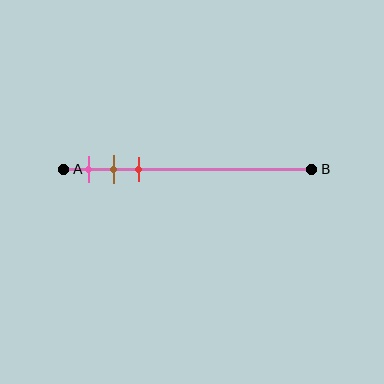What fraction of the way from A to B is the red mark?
The red mark is approximately 30% (0.3) of the way from A to B.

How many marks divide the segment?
There are 3 marks dividing the segment.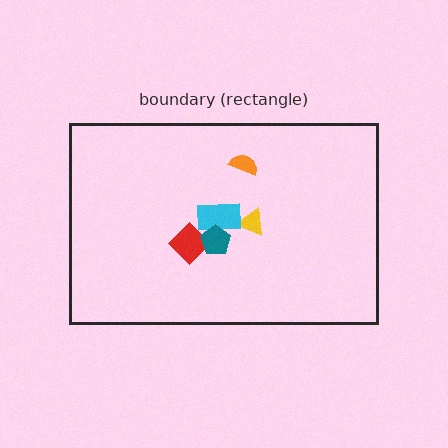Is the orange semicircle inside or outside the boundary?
Inside.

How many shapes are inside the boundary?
5 inside, 0 outside.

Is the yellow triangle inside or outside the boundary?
Inside.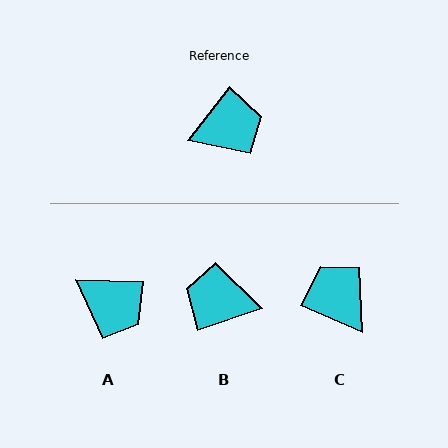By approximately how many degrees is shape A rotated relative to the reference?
Approximately 53 degrees clockwise.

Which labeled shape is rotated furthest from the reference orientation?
B, about 147 degrees away.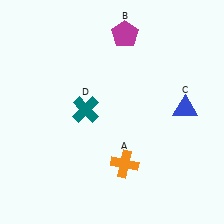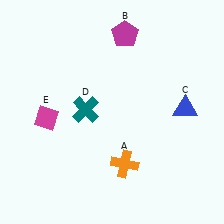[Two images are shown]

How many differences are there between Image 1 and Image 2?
There is 1 difference between the two images.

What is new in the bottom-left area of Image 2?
A magenta diamond (E) was added in the bottom-left area of Image 2.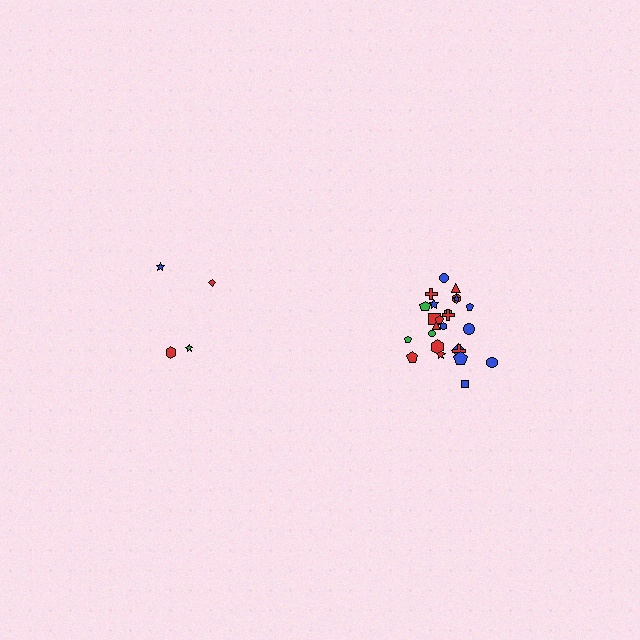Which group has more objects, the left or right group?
The right group.